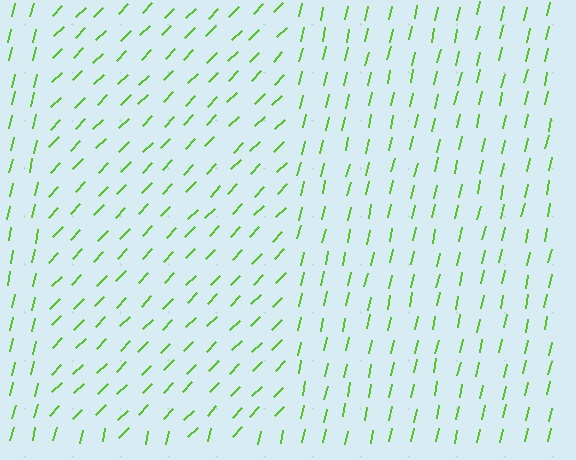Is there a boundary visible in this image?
Yes, there is a texture boundary formed by a change in line orientation.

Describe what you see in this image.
The image is filled with small lime line segments. A rectangle region in the image has lines oriented differently from the surrounding lines, creating a visible texture boundary.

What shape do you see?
I see a rectangle.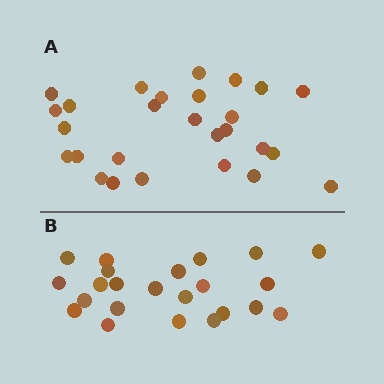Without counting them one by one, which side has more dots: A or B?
Region A (the top region) has more dots.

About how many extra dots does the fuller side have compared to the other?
Region A has about 4 more dots than region B.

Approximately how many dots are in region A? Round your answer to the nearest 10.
About 30 dots. (The exact count is 27, which rounds to 30.)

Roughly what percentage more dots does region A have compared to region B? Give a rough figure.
About 15% more.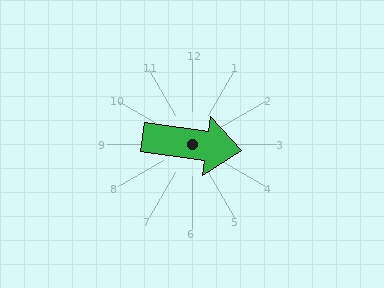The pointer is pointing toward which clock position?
Roughly 3 o'clock.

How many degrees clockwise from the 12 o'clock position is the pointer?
Approximately 98 degrees.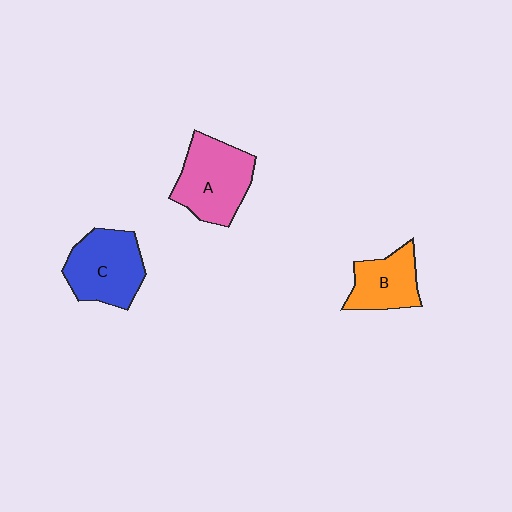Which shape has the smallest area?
Shape B (orange).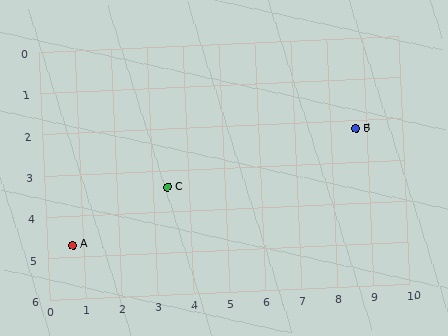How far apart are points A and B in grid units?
Points A and B are about 8.4 grid units apart.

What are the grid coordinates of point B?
Point B is at approximately (8.7, 2.2).